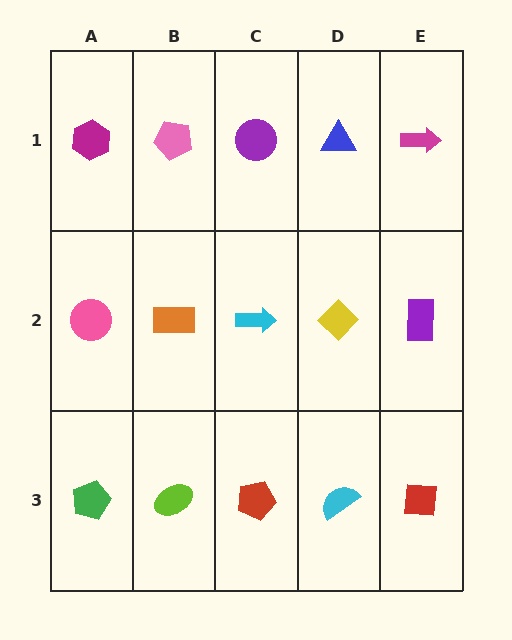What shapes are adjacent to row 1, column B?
An orange rectangle (row 2, column B), a magenta hexagon (row 1, column A), a purple circle (row 1, column C).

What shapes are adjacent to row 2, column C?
A purple circle (row 1, column C), a red pentagon (row 3, column C), an orange rectangle (row 2, column B), a yellow diamond (row 2, column D).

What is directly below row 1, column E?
A purple rectangle.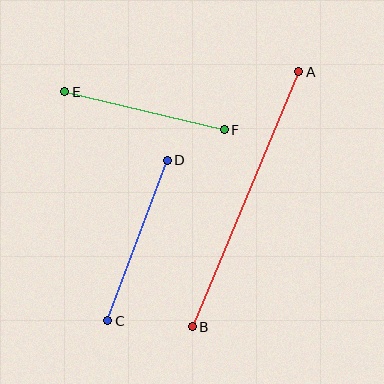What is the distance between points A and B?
The distance is approximately 277 pixels.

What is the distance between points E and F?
The distance is approximately 164 pixels.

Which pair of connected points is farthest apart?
Points A and B are farthest apart.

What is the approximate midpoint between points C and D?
The midpoint is at approximately (137, 240) pixels.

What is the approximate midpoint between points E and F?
The midpoint is at approximately (144, 111) pixels.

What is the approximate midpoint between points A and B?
The midpoint is at approximately (245, 199) pixels.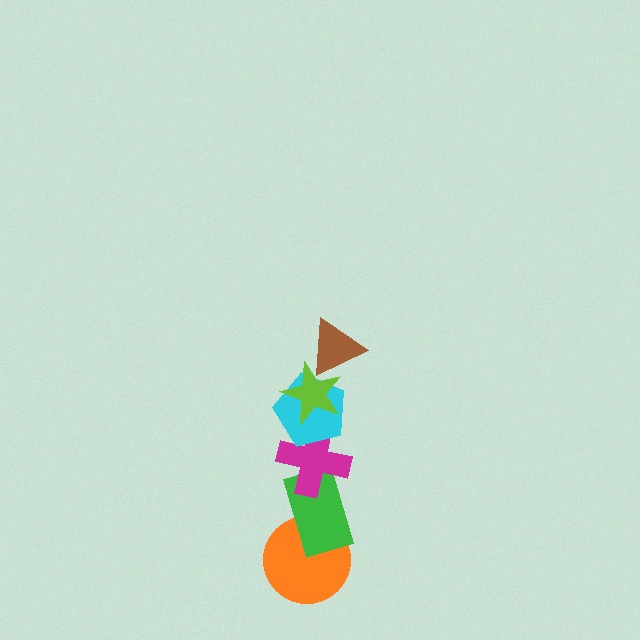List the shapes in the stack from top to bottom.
From top to bottom: the brown triangle, the lime star, the cyan pentagon, the magenta cross, the green rectangle, the orange circle.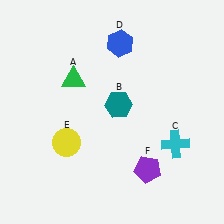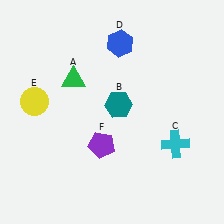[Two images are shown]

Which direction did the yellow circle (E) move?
The yellow circle (E) moved up.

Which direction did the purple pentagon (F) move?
The purple pentagon (F) moved left.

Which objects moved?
The objects that moved are: the yellow circle (E), the purple pentagon (F).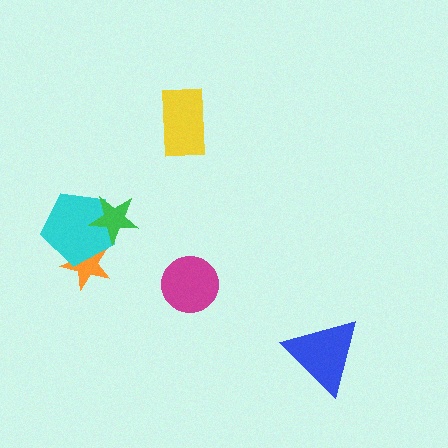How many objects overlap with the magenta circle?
0 objects overlap with the magenta circle.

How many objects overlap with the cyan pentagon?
2 objects overlap with the cyan pentagon.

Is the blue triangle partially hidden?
No, no other shape covers it.